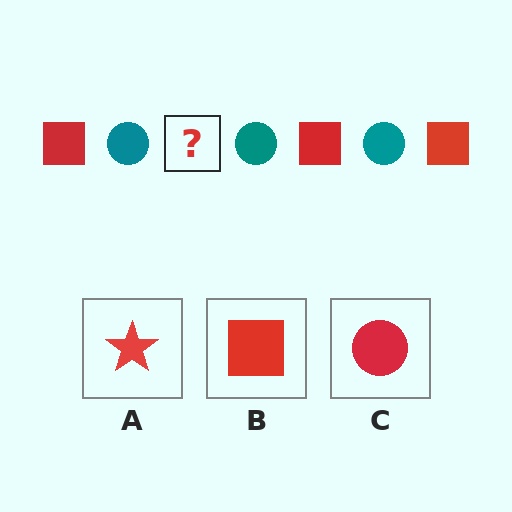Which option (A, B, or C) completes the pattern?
B.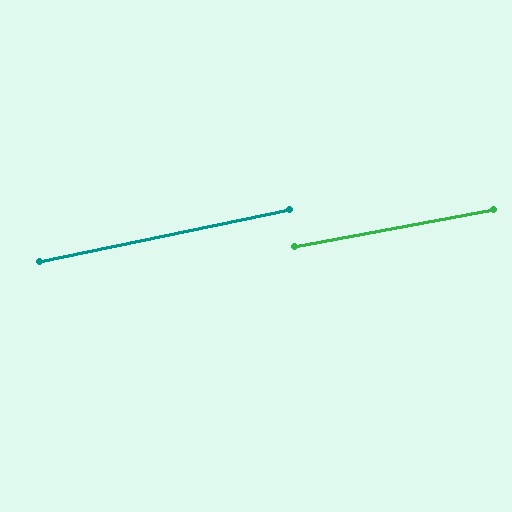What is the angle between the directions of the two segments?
Approximately 1 degree.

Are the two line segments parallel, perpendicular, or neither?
Parallel — their directions differ by only 1.2°.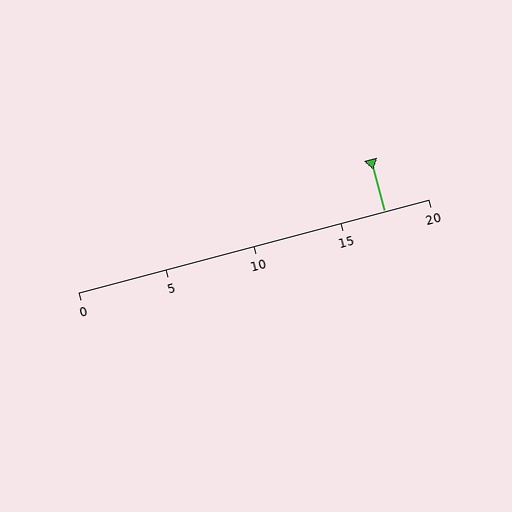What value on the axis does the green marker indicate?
The marker indicates approximately 17.5.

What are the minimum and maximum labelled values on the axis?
The axis runs from 0 to 20.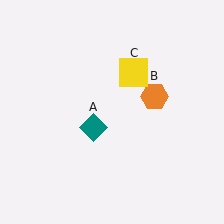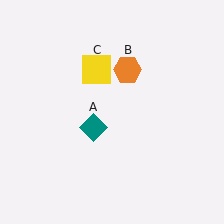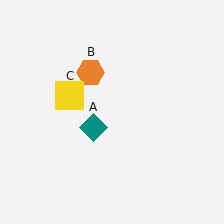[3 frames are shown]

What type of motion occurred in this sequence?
The orange hexagon (object B), yellow square (object C) rotated counterclockwise around the center of the scene.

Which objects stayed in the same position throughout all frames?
Teal diamond (object A) remained stationary.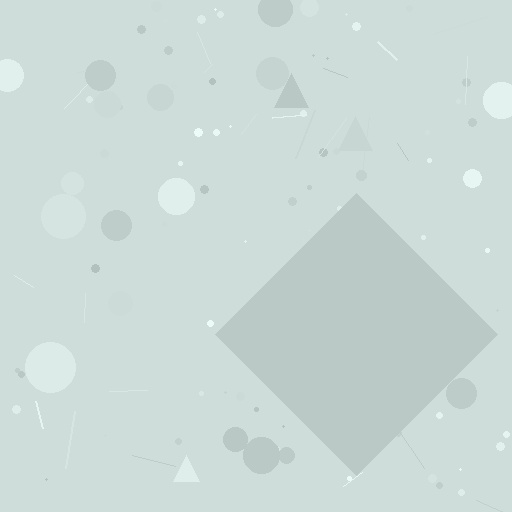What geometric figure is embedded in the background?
A diamond is embedded in the background.